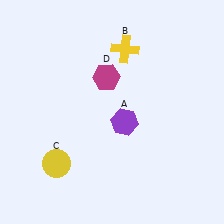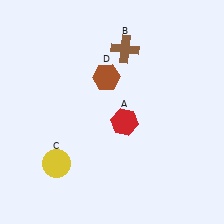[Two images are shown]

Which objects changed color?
A changed from purple to red. B changed from yellow to brown. D changed from magenta to brown.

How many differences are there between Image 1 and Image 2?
There are 3 differences between the two images.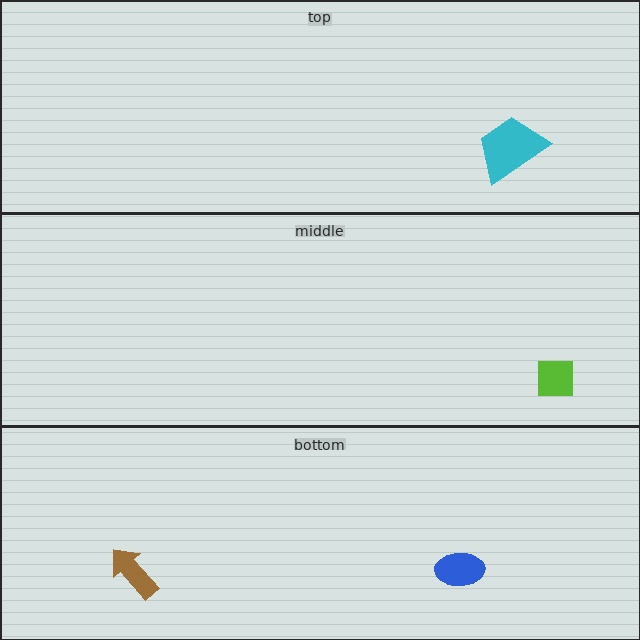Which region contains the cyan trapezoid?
The top region.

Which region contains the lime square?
The middle region.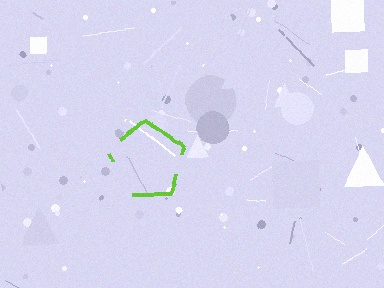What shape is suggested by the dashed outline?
The dashed outline suggests a pentagon.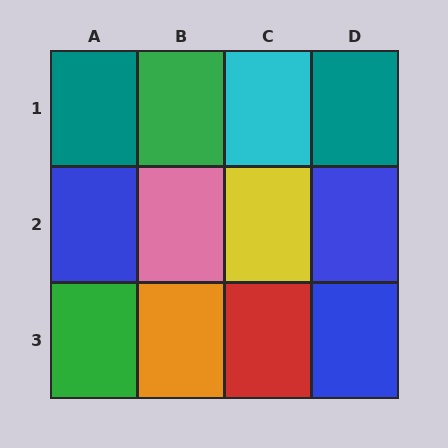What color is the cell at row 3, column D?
Blue.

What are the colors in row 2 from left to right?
Blue, pink, yellow, blue.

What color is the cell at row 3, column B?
Orange.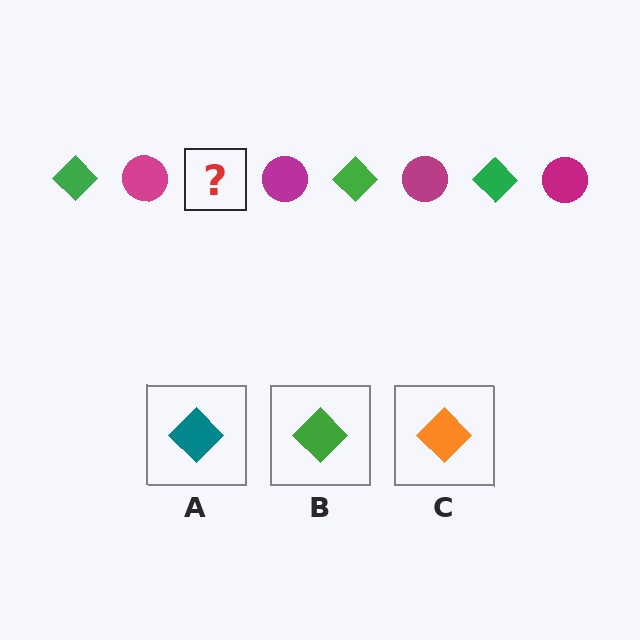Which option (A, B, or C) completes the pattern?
B.